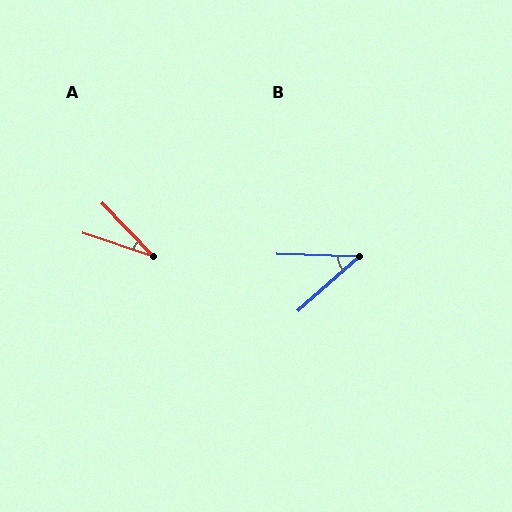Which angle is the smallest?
A, at approximately 28 degrees.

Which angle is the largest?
B, at approximately 43 degrees.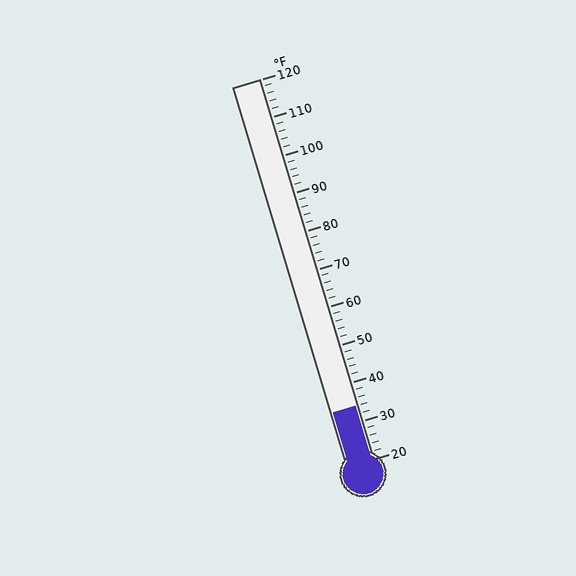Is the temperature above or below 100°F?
The temperature is below 100°F.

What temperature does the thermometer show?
The thermometer shows approximately 34°F.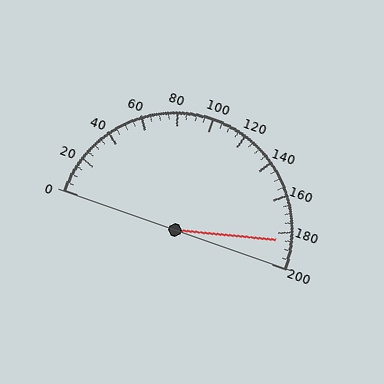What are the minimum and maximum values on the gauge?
The gauge ranges from 0 to 200.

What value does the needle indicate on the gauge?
The needle indicates approximately 185.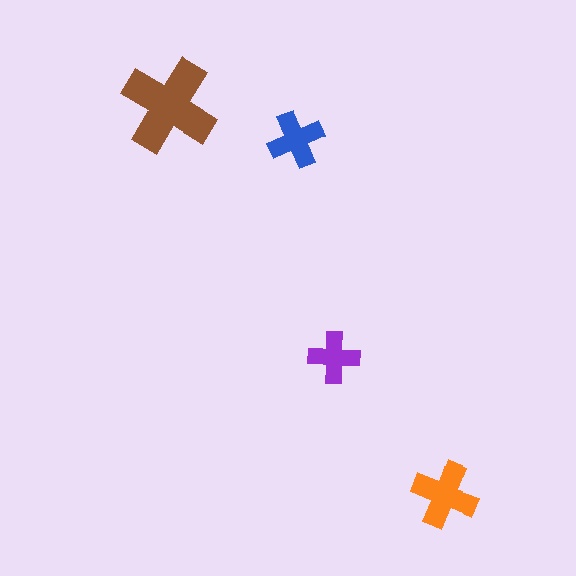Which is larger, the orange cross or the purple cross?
The orange one.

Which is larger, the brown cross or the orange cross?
The brown one.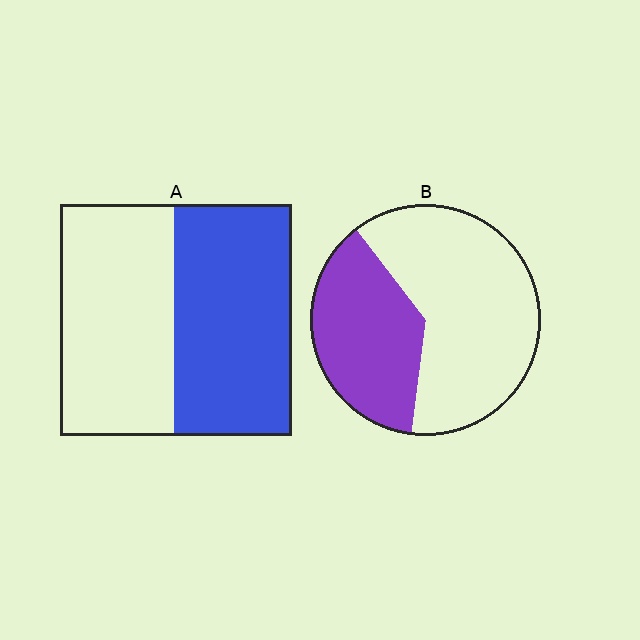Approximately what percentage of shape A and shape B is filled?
A is approximately 50% and B is approximately 40%.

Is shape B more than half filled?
No.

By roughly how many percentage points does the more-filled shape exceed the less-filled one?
By roughly 15 percentage points (A over B).